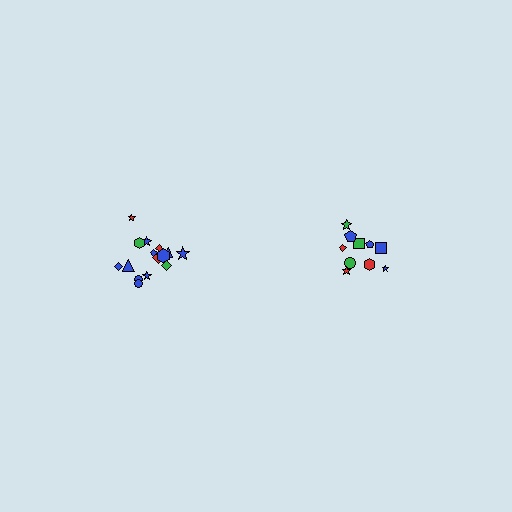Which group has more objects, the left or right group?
The left group.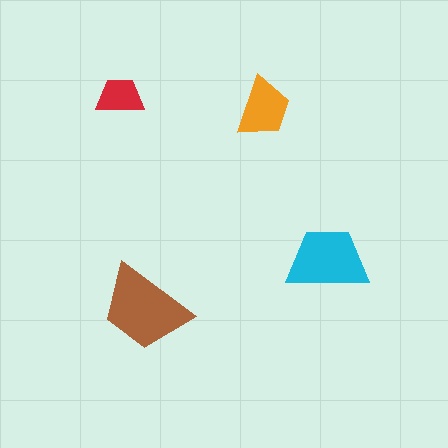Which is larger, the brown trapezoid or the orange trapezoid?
The brown one.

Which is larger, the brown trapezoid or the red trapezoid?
The brown one.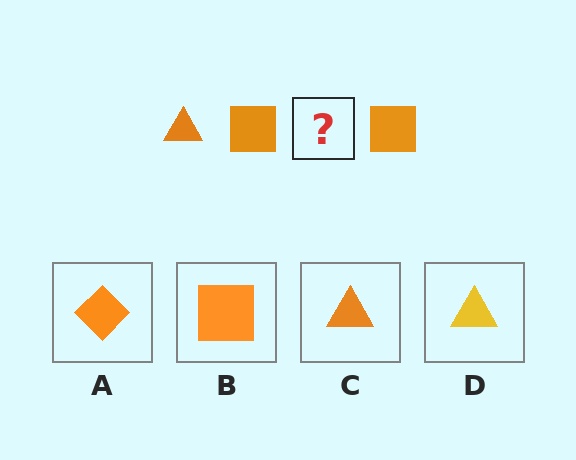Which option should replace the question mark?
Option C.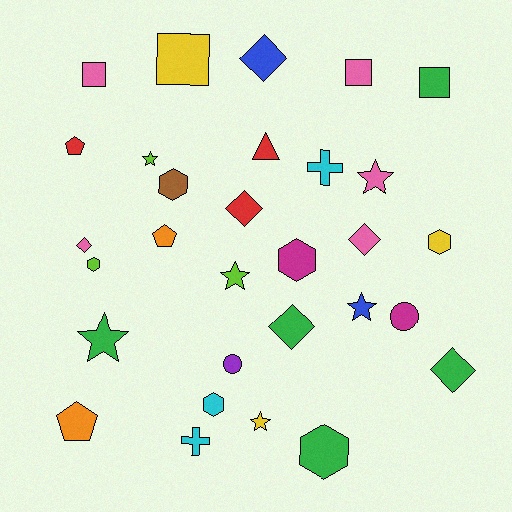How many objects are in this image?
There are 30 objects.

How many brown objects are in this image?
There is 1 brown object.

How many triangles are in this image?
There is 1 triangle.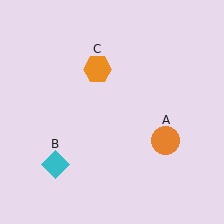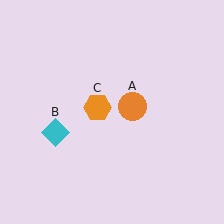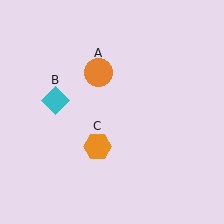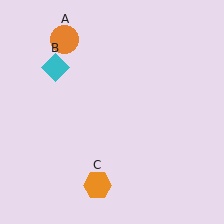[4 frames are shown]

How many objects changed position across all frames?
3 objects changed position: orange circle (object A), cyan diamond (object B), orange hexagon (object C).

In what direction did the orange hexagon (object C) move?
The orange hexagon (object C) moved down.